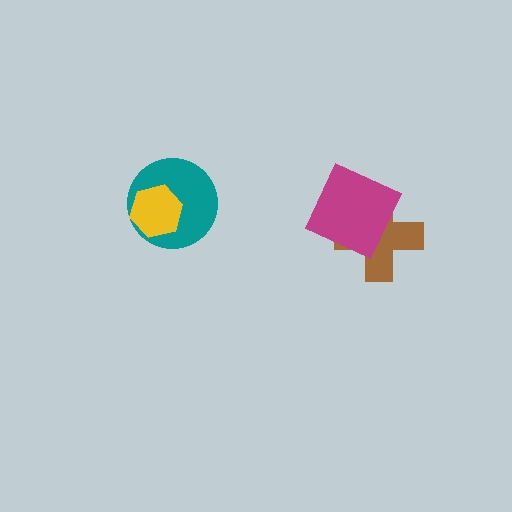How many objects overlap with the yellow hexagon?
1 object overlaps with the yellow hexagon.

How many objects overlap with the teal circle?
1 object overlaps with the teal circle.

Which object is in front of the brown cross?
The magenta square is in front of the brown cross.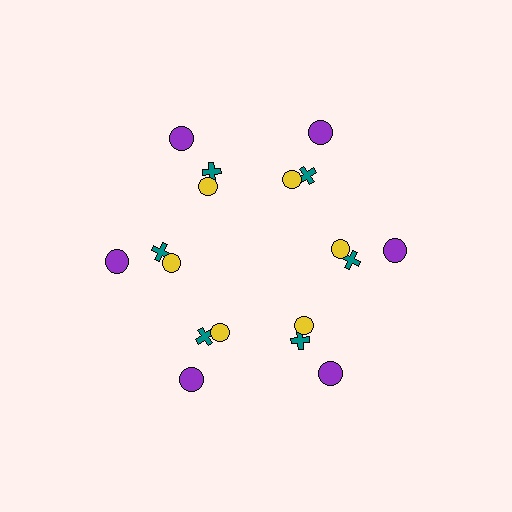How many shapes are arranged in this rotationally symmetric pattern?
There are 18 shapes, arranged in 6 groups of 3.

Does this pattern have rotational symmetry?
Yes, this pattern has 6-fold rotational symmetry. It looks the same after rotating 60 degrees around the center.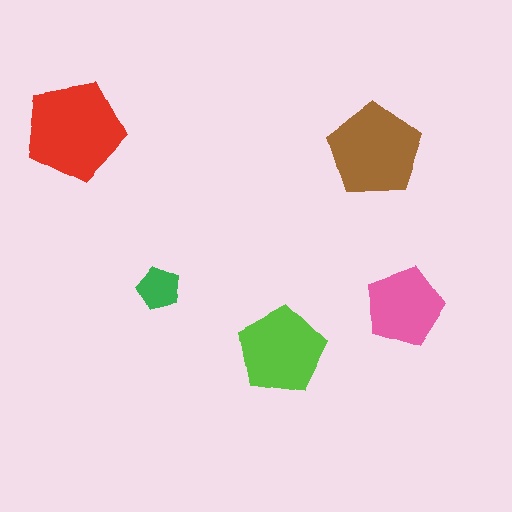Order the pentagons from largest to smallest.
the red one, the brown one, the lime one, the pink one, the green one.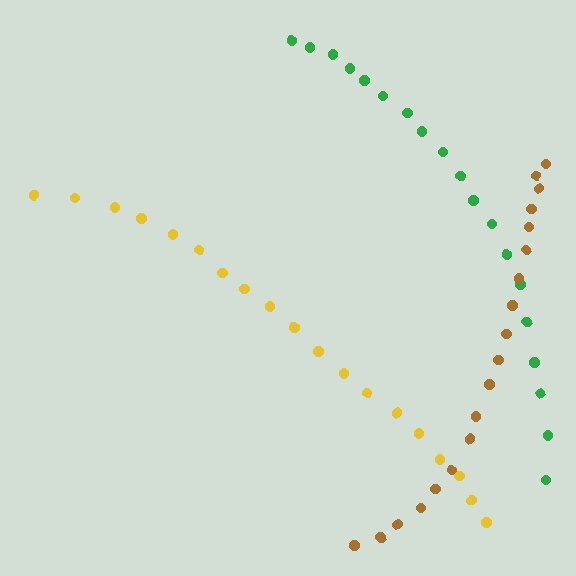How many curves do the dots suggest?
There are 3 distinct paths.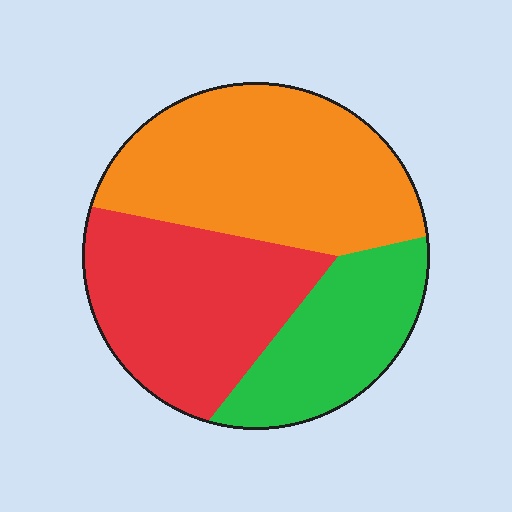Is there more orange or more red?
Orange.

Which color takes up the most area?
Orange, at roughly 40%.